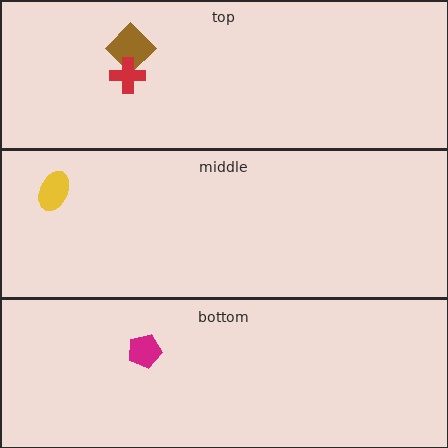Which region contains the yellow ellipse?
The middle region.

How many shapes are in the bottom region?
1.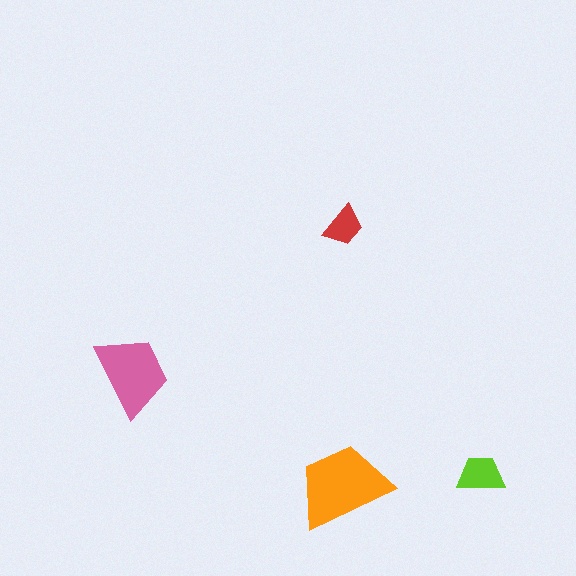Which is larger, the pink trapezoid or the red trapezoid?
The pink one.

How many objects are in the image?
There are 4 objects in the image.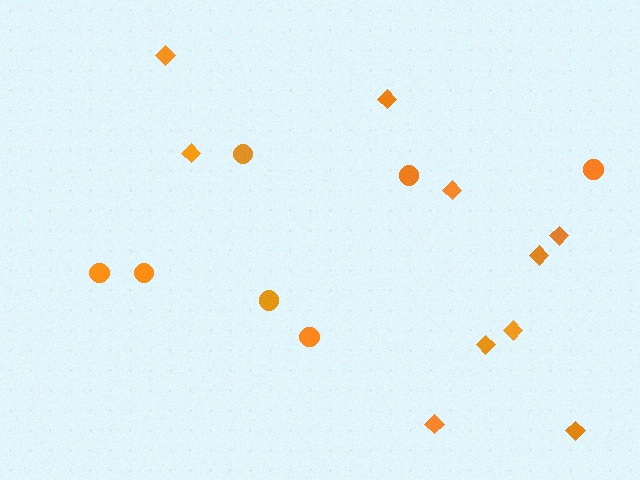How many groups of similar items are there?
There are 2 groups: one group of diamonds (10) and one group of circles (7).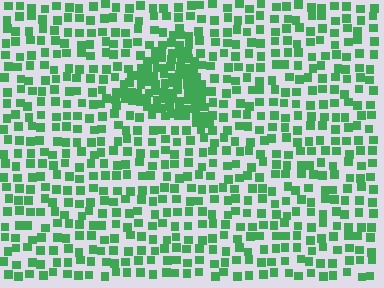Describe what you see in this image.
The image contains small green elements arranged at two different densities. A triangle-shaped region is visible where the elements are more densely packed than the surrounding area.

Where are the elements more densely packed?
The elements are more densely packed inside the triangle boundary.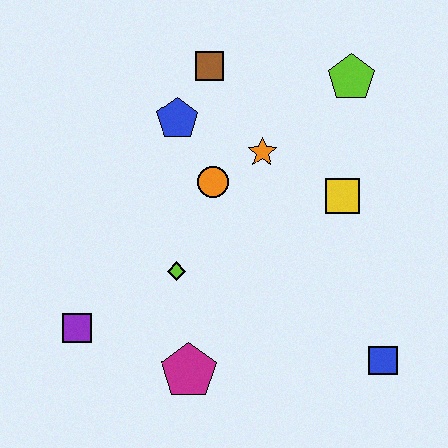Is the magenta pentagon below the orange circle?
Yes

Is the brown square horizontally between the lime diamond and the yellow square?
Yes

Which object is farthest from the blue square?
The brown square is farthest from the blue square.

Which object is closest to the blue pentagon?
The brown square is closest to the blue pentagon.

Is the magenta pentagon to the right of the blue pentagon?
Yes